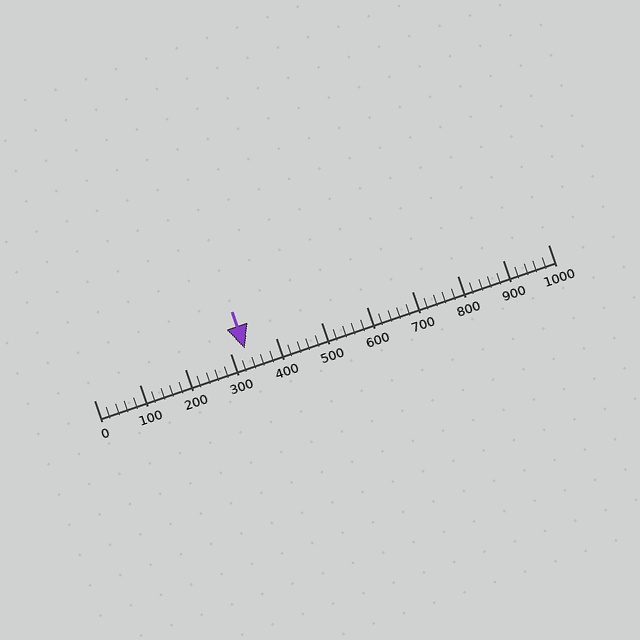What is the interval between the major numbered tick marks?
The major tick marks are spaced 100 units apart.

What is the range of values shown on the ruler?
The ruler shows values from 0 to 1000.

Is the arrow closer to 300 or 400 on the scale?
The arrow is closer to 300.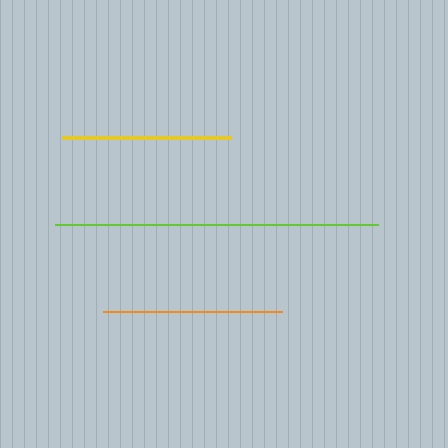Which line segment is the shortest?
The yellow line is the shortest at approximately 169 pixels.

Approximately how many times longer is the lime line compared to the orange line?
The lime line is approximately 1.8 times the length of the orange line.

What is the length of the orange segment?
The orange segment is approximately 179 pixels long.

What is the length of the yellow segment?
The yellow segment is approximately 169 pixels long.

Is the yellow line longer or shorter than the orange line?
The orange line is longer than the yellow line.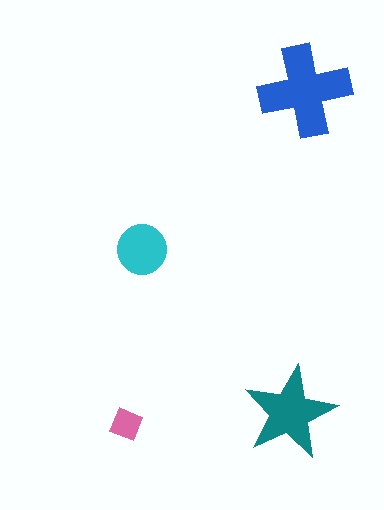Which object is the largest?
The blue cross.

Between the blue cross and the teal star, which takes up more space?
The blue cross.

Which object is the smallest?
The pink diamond.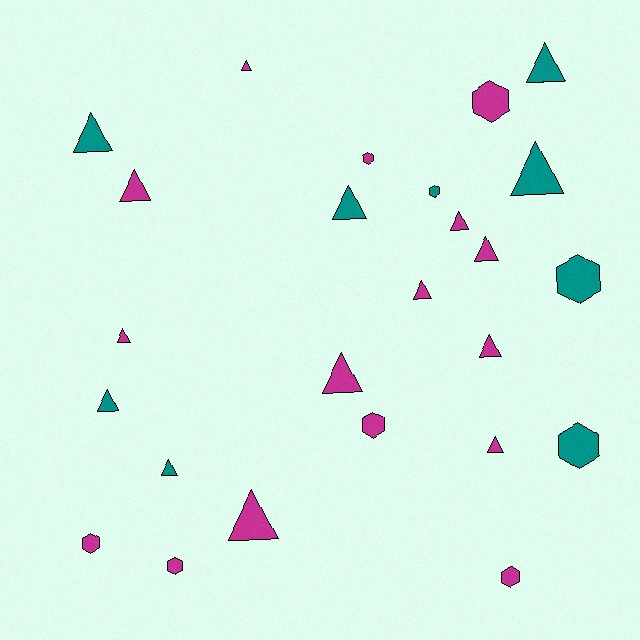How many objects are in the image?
There are 25 objects.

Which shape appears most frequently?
Triangle, with 16 objects.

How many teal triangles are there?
There are 6 teal triangles.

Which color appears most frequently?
Magenta, with 16 objects.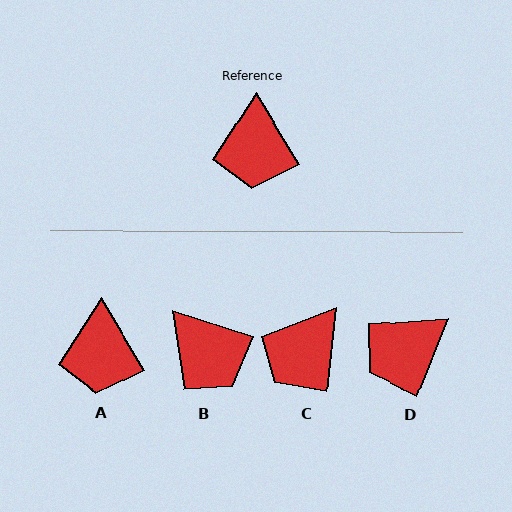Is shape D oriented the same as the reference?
No, it is off by about 53 degrees.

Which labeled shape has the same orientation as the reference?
A.